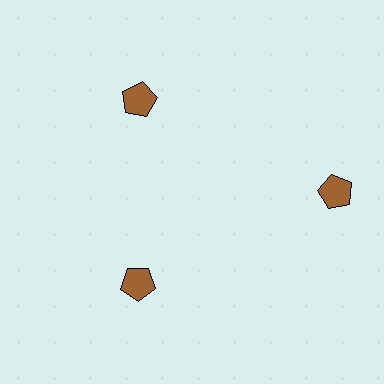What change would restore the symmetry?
The symmetry would be restored by moving it inward, back onto the ring so that all 3 pentagons sit at equal angles and equal distance from the center.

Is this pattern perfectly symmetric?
No. The 3 brown pentagons are arranged in a ring, but one element near the 3 o'clock position is pushed outward from the center, breaking the 3-fold rotational symmetry.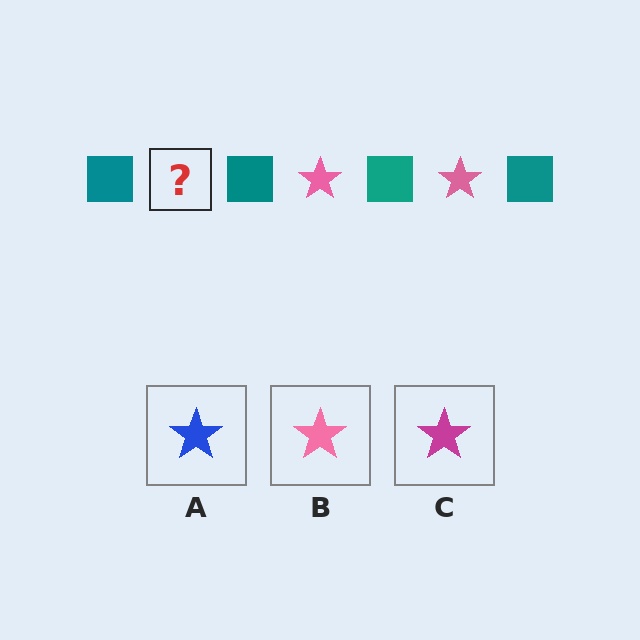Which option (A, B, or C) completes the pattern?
B.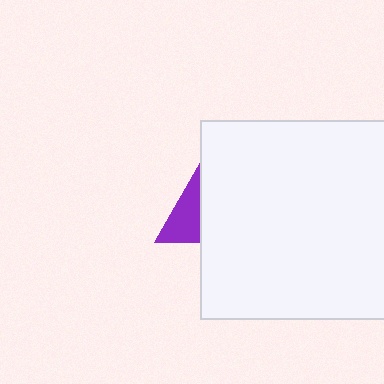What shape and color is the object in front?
The object in front is a white square.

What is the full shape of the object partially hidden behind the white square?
The partially hidden object is a purple triangle.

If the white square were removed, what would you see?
You would see the complete purple triangle.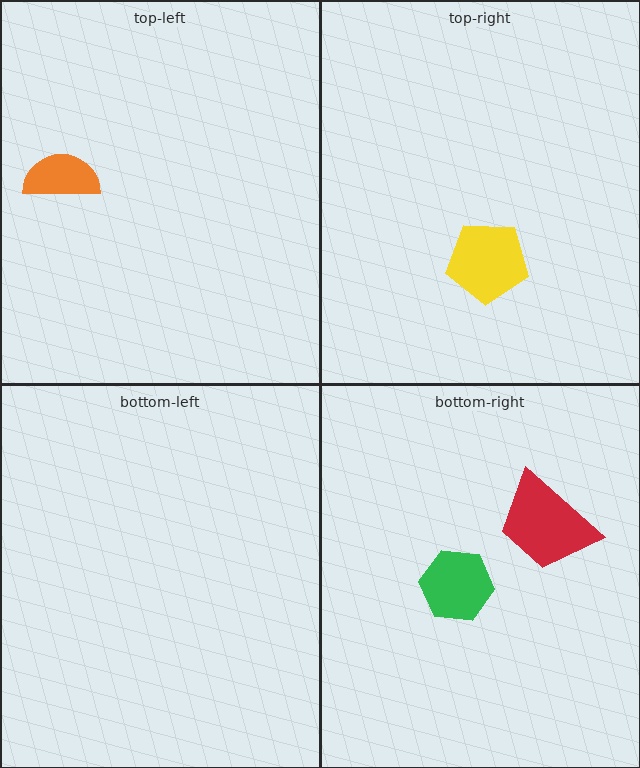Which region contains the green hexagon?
The bottom-right region.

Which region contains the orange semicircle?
The top-left region.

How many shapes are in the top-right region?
1.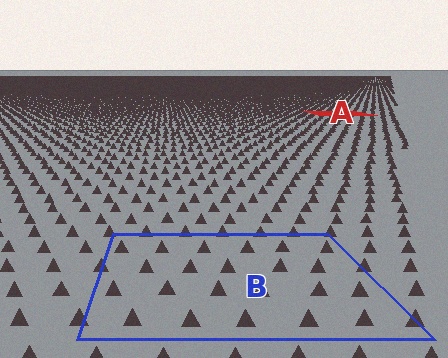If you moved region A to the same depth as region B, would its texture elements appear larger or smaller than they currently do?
They would appear larger. At a closer depth, the same texture elements are projected at a bigger on-screen size.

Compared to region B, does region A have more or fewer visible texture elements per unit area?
Region A has more texture elements per unit area — they are packed more densely because it is farther away.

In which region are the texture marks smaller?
The texture marks are smaller in region A, because it is farther away.